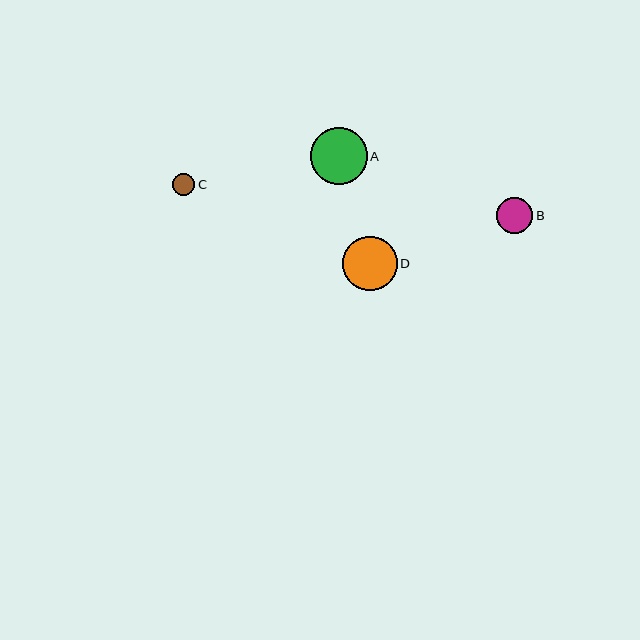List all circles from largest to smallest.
From largest to smallest: A, D, B, C.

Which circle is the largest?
Circle A is the largest with a size of approximately 57 pixels.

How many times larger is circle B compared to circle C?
Circle B is approximately 1.6 times the size of circle C.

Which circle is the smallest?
Circle C is the smallest with a size of approximately 22 pixels.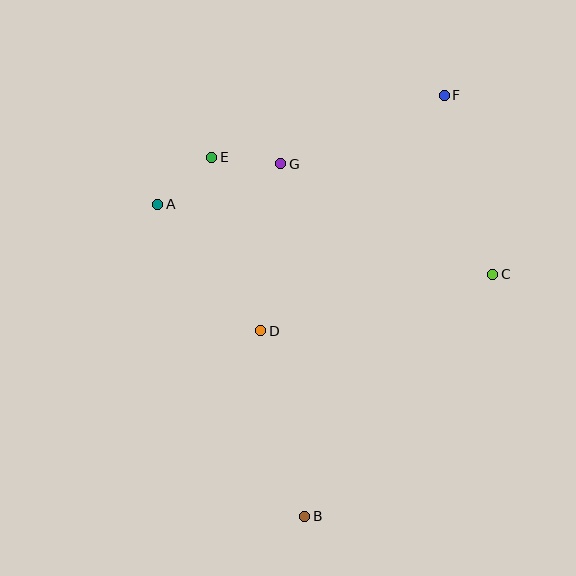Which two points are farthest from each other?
Points B and F are farthest from each other.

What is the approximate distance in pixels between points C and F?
The distance between C and F is approximately 185 pixels.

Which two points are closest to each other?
Points E and G are closest to each other.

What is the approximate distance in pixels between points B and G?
The distance between B and G is approximately 353 pixels.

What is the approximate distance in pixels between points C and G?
The distance between C and G is approximately 239 pixels.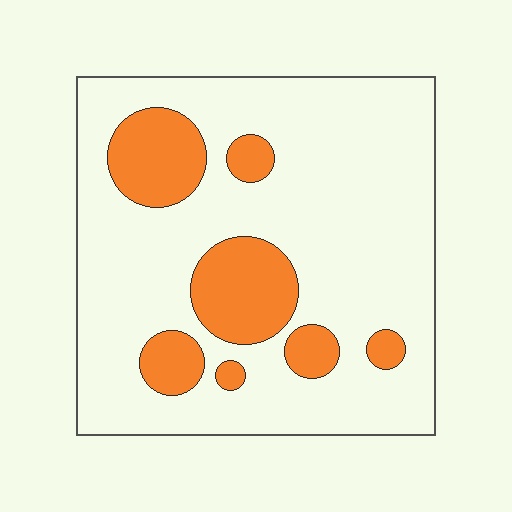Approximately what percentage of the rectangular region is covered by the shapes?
Approximately 20%.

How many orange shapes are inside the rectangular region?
7.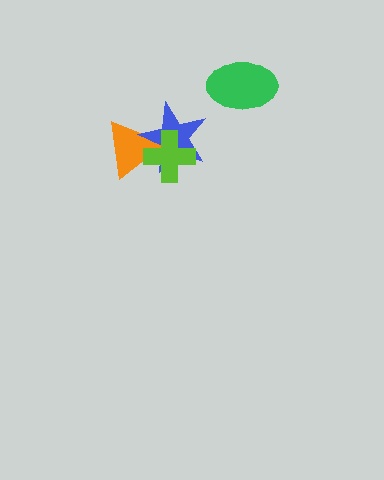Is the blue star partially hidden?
Yes, it is partially covered by another shape.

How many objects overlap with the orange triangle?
2 objects overlap with the orange triangle.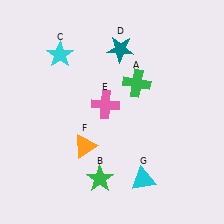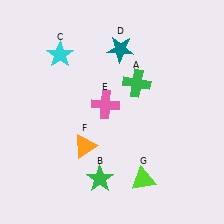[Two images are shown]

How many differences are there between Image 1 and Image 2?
There is 1 difference between the two images.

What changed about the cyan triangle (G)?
In Image 1, G is cyan. In Image 2, it changed to lime.